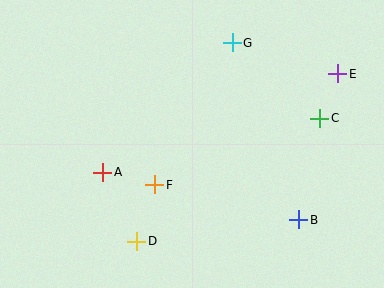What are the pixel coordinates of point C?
Point C is at (320, 118).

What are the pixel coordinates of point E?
Point E is at (338, 74).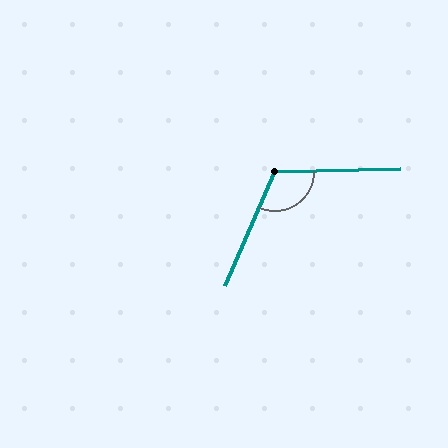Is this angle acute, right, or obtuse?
It is obtuse.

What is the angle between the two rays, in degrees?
Approximately 115 degrees.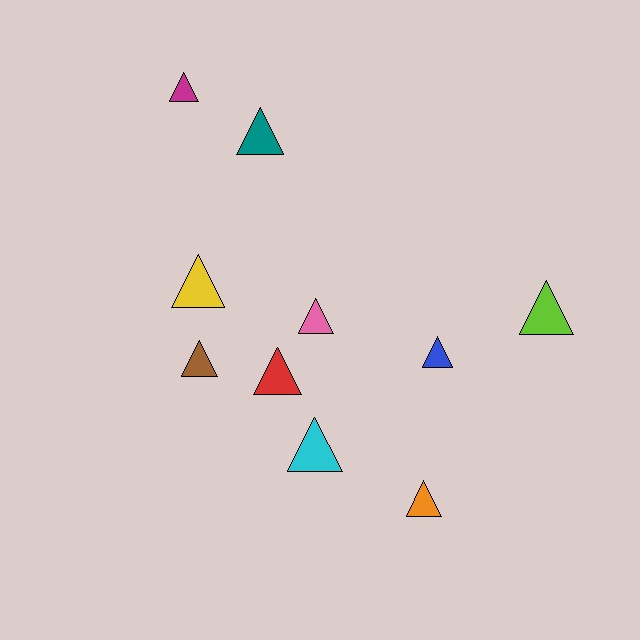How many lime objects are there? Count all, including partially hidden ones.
There is 1 lime object.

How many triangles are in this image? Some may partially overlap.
There are 10 triangles.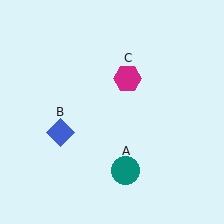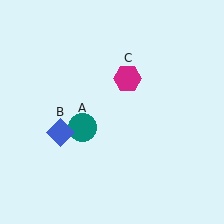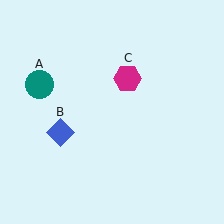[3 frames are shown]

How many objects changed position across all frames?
1 object changed position: teal circle (object A).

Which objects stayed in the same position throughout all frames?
Blue diamond (object B) and magenta hexagon (object C) remained stationary.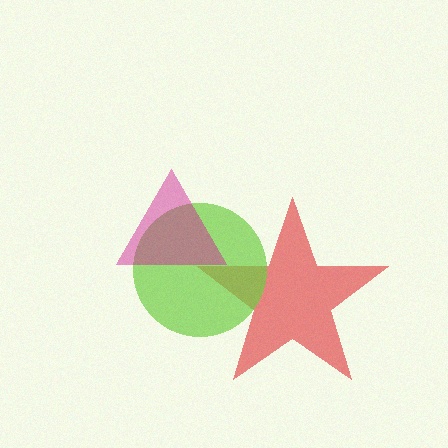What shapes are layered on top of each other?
The layered shapes are: a red star, a lime circle, a magenta triangle.